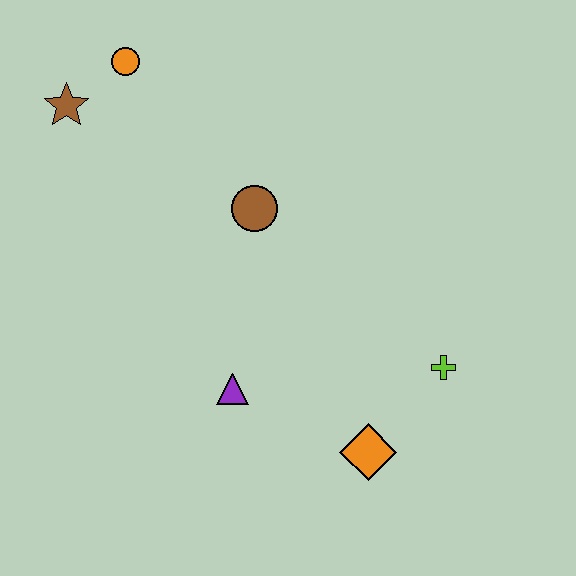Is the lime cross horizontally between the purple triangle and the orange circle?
No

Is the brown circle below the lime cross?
No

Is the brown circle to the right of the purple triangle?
Yes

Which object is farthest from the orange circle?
The orange diamond is farthest from the orange circle.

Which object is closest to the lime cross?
The orange diamond is closest to the lime cross.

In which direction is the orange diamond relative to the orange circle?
The orange diamond is below the orange circle.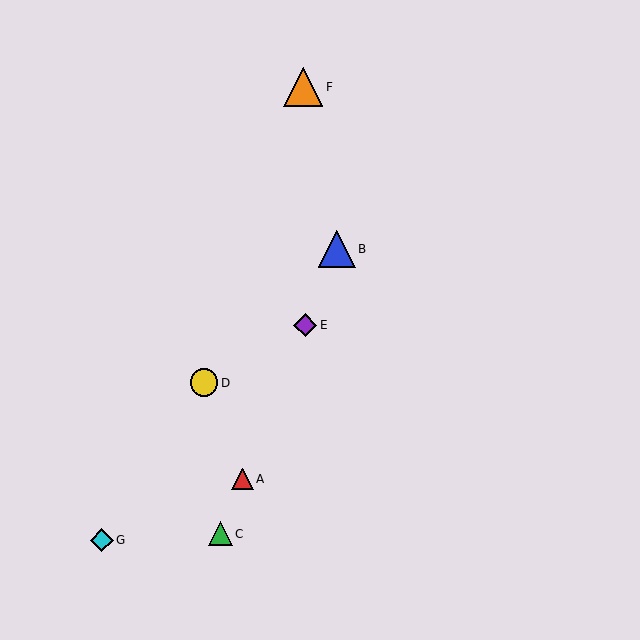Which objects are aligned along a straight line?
Objects A, B, C, E are aligned along a straight line.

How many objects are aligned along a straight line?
4 objects (A, B, C, E) are aligned along a straight line.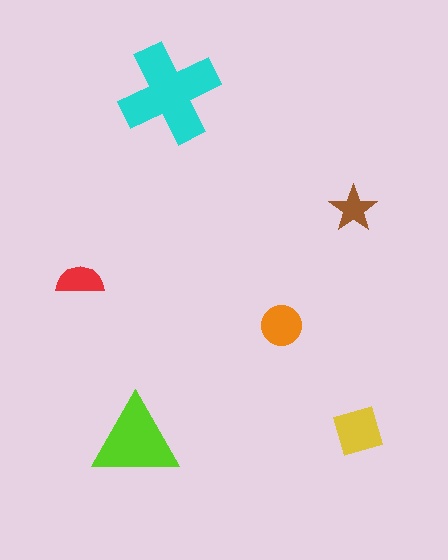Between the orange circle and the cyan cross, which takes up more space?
The cyan cross.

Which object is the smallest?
The brown star.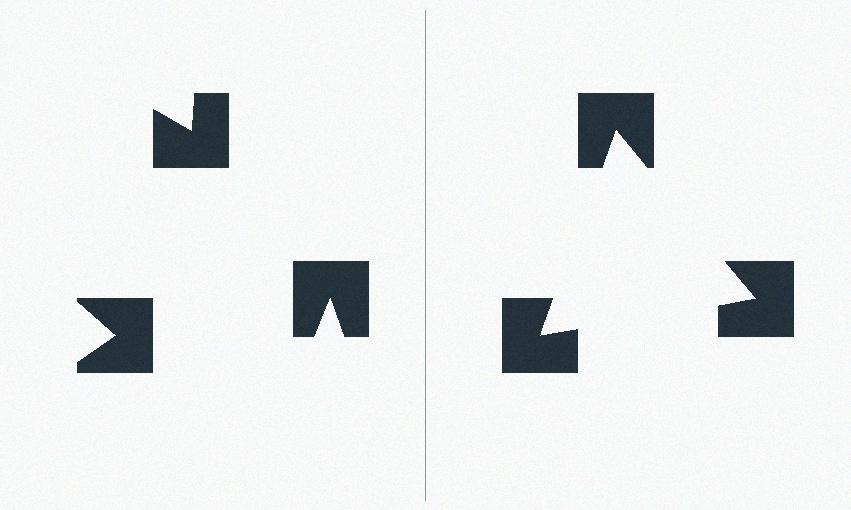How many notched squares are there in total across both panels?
6 — 3 on each side.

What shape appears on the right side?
An illusory triangle.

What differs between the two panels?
The notched squares are positioned identically on both sides; only the wedge orientations differ. On the right they align to a triangle; on the left they are misaligned.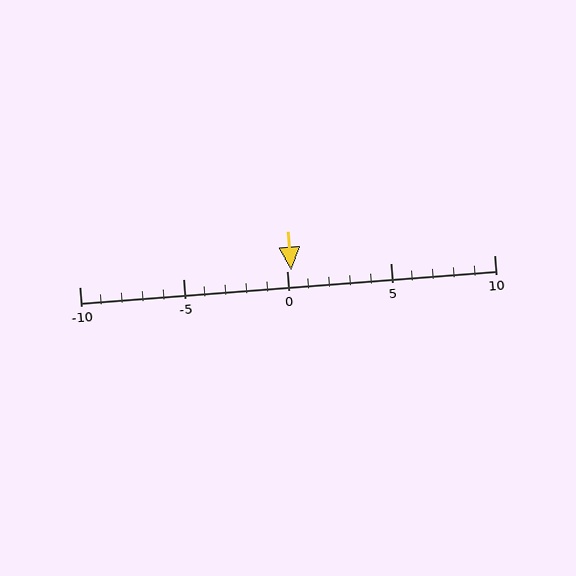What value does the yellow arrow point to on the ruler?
The yellow arrow points to approximately 0.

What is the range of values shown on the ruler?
The ruler shows values from -10 to 10.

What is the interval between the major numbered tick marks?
The major tick marks are spaced 5 units apart.